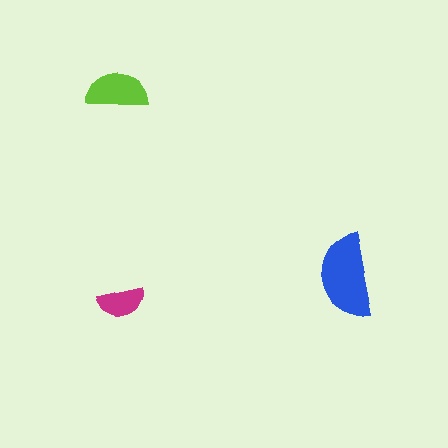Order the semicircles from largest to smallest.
the blue one, the lime one, the magenta one.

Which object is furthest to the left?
The lime semicircle is leftmost.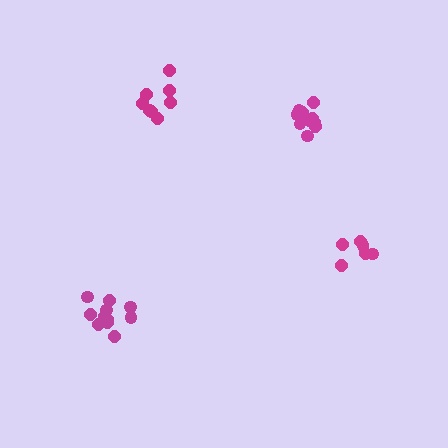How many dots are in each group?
Group 1: 8 dots, Group 2: 6 dots, Group 3: 11 dots, Group 4: 10 dots (35 total).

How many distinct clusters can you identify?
There are 4 distinct clusters.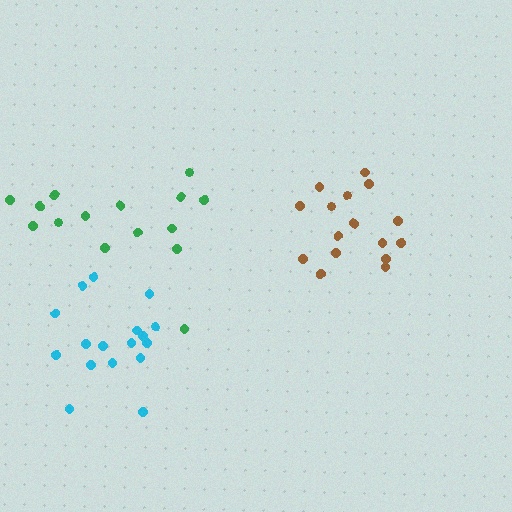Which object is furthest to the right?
The brown cluster is rightmost.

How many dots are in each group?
Group 1: 16 dots, Group 2: 15 dots, Group 3: 17 dots (48 total).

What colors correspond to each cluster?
The clusters are colored: brown, green, cyan.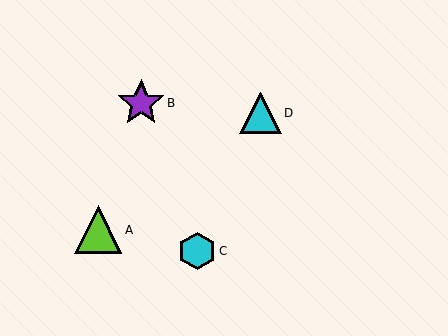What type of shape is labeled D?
Shape D is a cyan triangle.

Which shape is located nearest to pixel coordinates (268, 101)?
The cyan triangle (labeled D) at (260, 113) is nearest to that location.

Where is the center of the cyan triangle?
The center of the cyan triangle is at (260, 113).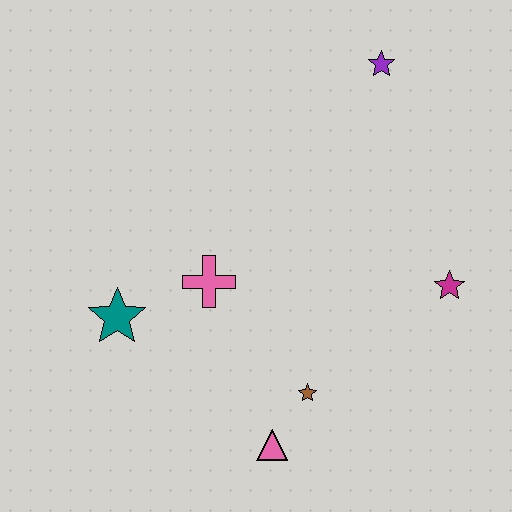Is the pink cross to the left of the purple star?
Yes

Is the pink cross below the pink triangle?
No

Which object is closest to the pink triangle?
The brown star is closest to the pink triangle.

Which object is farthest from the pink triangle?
The purple star is farthest from the pink triangle.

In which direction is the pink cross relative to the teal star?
The pink cross is to the right of the teal star.